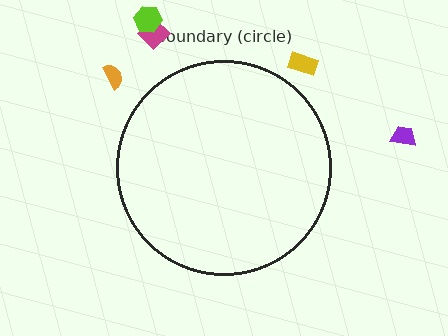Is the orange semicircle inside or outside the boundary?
Outside.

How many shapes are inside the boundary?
0 inside, 5 outside.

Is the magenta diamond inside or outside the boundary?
Outside.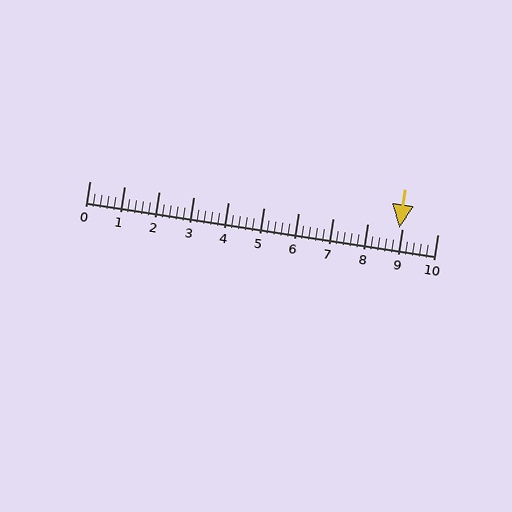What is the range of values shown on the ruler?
The ruler shows values from 0 to 10.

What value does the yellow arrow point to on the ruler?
The yellow arrow points to approximately 8.9.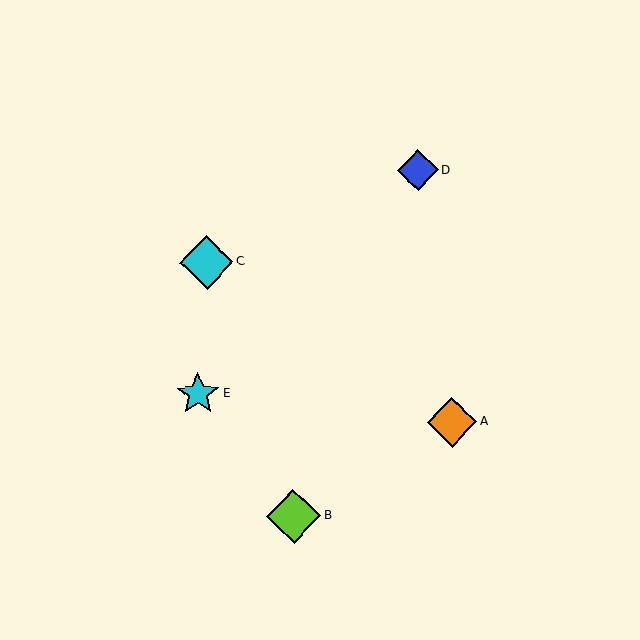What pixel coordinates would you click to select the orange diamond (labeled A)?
Click at (452, 422) to select the orange diamond A.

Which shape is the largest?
The lime diamond (labeled B) is the largest.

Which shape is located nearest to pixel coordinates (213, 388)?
The cyan star (labeled E) at (198, 394) is nearest to that location.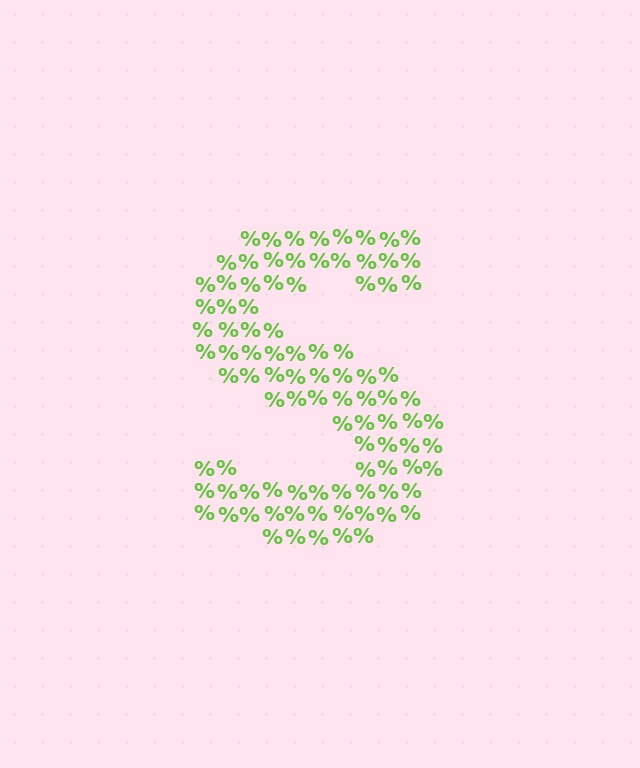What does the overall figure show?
The overall figure shows the letter S.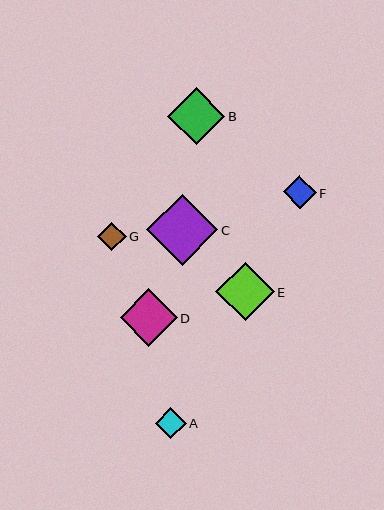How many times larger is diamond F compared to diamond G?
Diamond F is approximately 1.2 times the size of diamond G.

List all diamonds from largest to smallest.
From largest to smallest: C, E, B, D, F, A, G.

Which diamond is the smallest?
Diamond G is the smallest with a size of approximately 28 pixels.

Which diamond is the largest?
Diamond C is the largest with a size of approximately 71 pixels.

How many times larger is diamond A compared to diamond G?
Diamond A is approximately 1.1 times the size of diamond G.